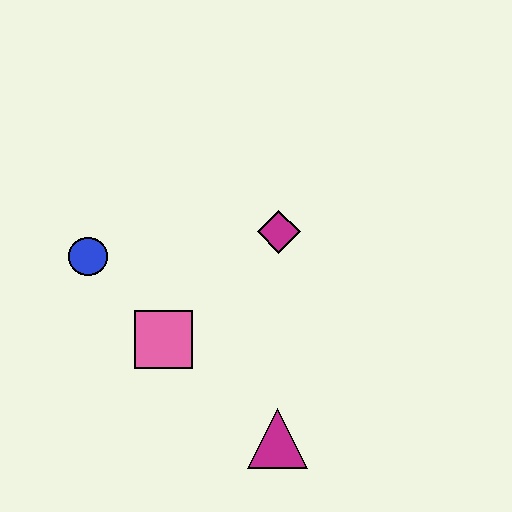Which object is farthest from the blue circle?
The magenta triangle is farthest from the blue circle.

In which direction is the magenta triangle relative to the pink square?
The magenta triangle is to the right of the pink square.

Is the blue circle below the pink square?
No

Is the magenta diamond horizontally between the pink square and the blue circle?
No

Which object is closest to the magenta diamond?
The pink square is closest to the magenta diamond.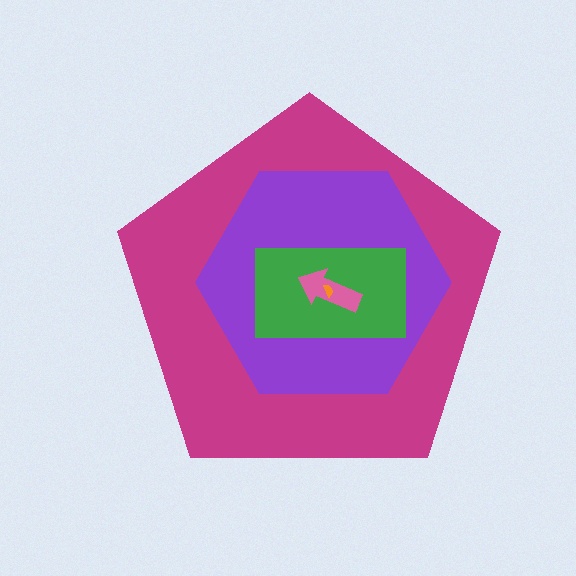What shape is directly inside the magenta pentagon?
The purple hexagon.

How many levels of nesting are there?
5.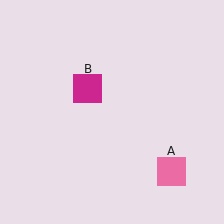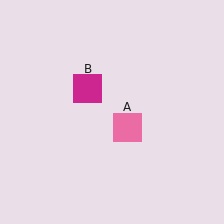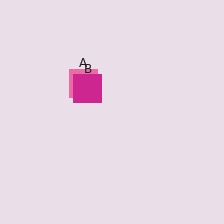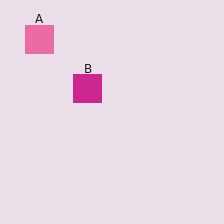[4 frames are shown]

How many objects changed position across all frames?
1 object changed position: pink square (object A).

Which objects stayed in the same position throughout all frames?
Magenta square (object B) remained stationary.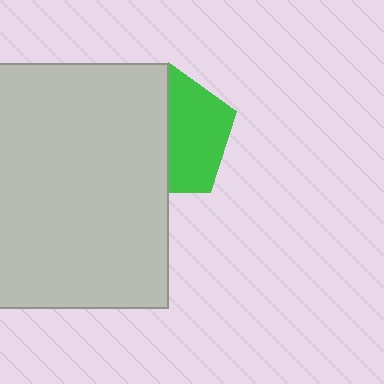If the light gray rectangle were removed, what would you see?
You would see the complete green pentagon.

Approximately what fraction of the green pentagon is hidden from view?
Roughly 51% of the green pentagon is hidden behind the light gray rectangle.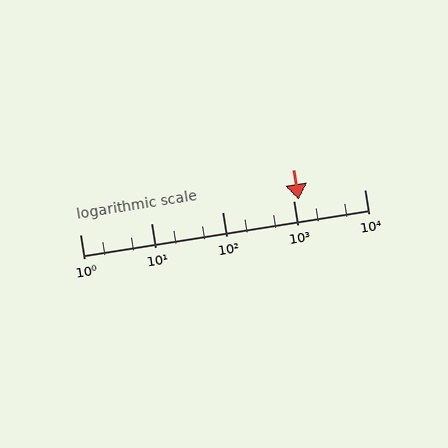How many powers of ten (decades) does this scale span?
The scale spans 4 decades, from 1 to 10000.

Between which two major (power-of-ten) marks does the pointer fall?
The pointer is between 1000 and 10000.